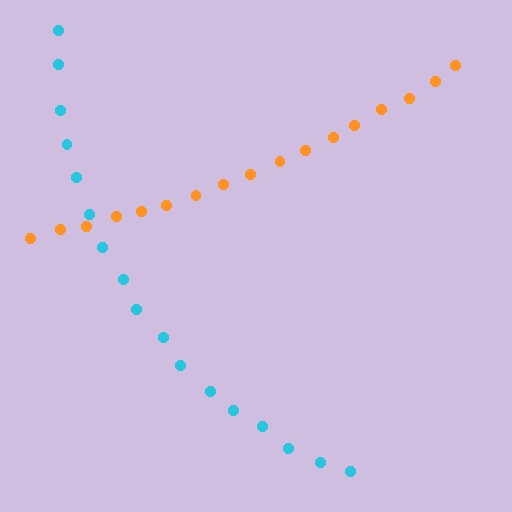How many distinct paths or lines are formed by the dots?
There are 2 distinct paths.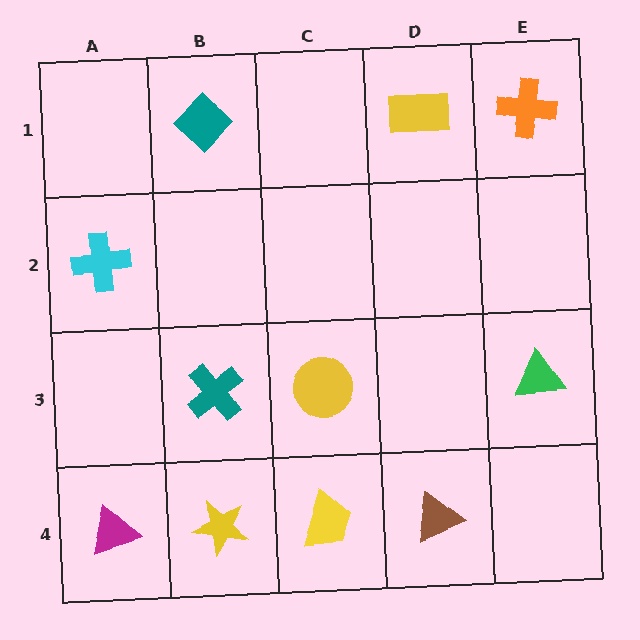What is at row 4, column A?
A magenta triangle.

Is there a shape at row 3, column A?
No, that cell is empty.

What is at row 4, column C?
A yellow trapezoid.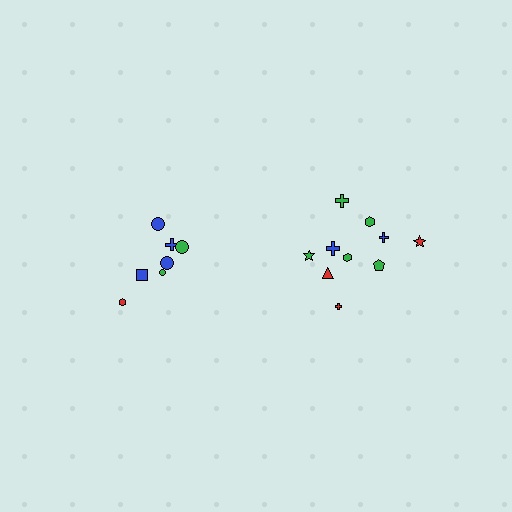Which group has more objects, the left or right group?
The right group.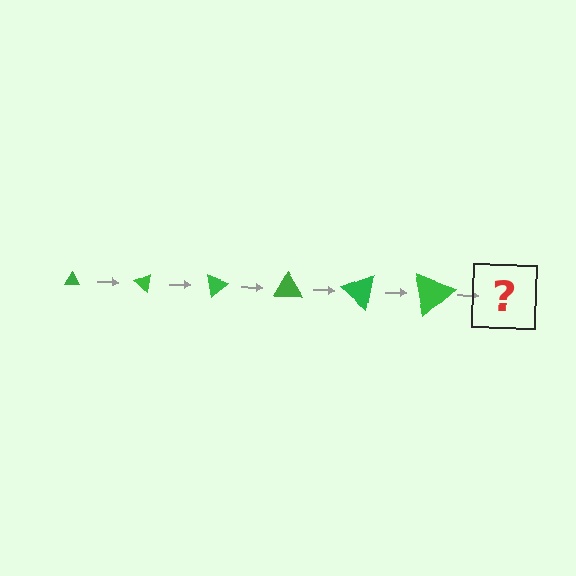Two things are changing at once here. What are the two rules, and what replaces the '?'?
The two rules are that the triangle grows larger each step and it rotates 40 degrees each step. The '?' should be a triangle, larger than the previous one and rotated 240 degrees from the start.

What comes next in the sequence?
The next element should be a triangle, larger than the previous one and rotated 240 degrees from the start.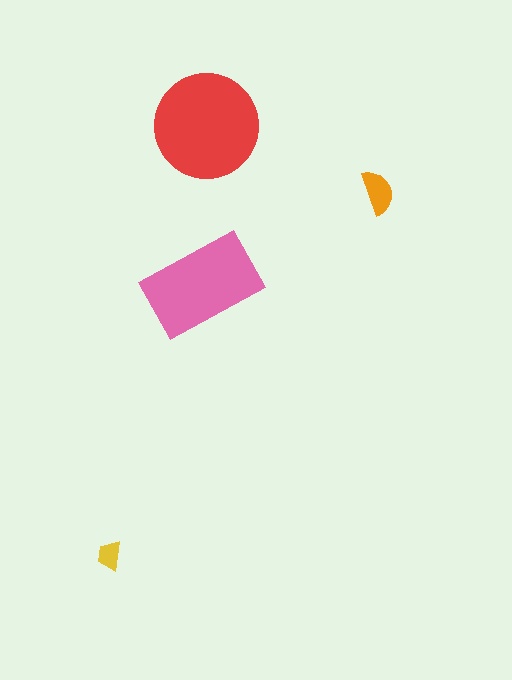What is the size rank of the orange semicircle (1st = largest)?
3rd.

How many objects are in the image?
There are 4 objects in the image.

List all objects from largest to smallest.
The red circle, the pink rectangle, the orange semicircle, the yellow trapezoid.